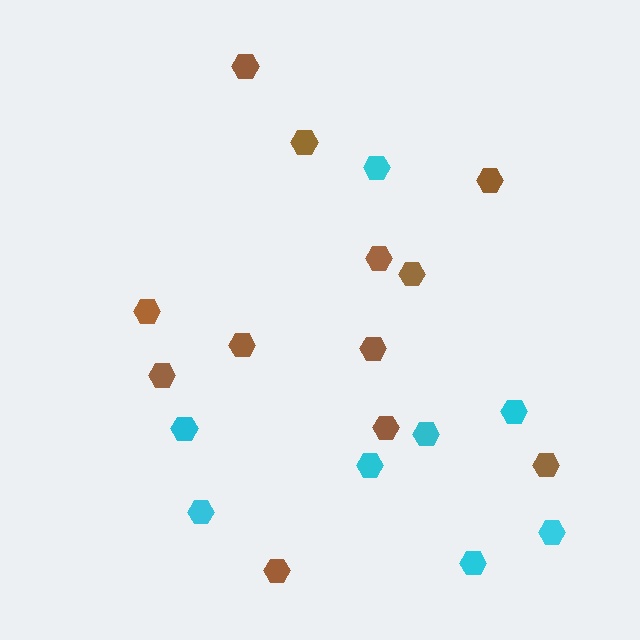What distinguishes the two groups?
There are 2 groups: one group of cyan hexagons (8) and one group of brown hexagons (12).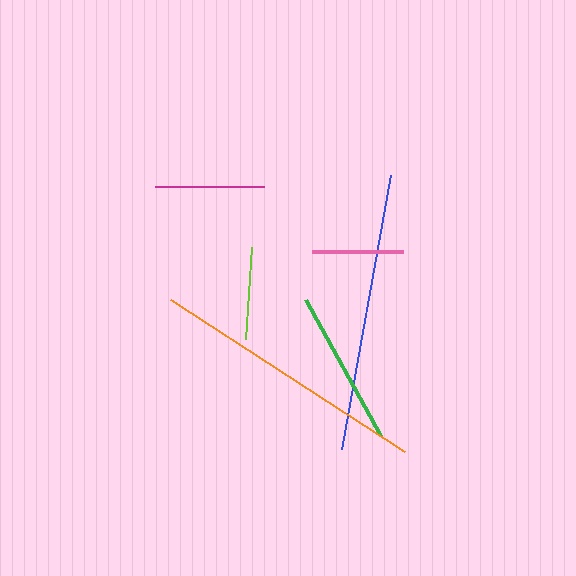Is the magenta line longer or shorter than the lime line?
The magenta line is longer than the lime line.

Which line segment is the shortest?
The pink line is the shortest at approximately 90 pixels.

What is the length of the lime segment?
The lime segment is approximately 92 pixels long.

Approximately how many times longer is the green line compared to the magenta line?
The green line is approximately 1.4 times the length of the magenta line.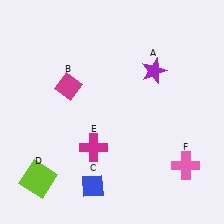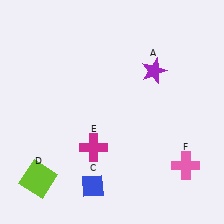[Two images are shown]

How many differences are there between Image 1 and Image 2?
There is 1 difference between the two images.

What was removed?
The magenta diamond (B) was removed in Image 2.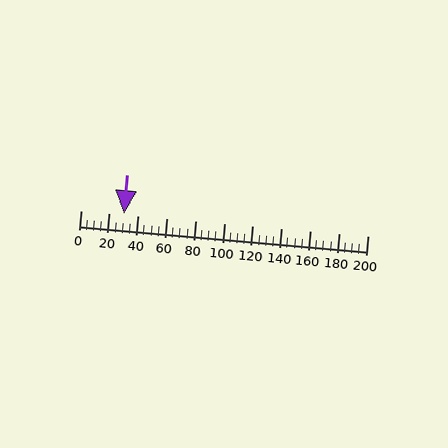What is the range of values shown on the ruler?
The ruler shows values from 0 to 200.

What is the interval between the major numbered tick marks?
The major tick marks are spaced 20 units apart.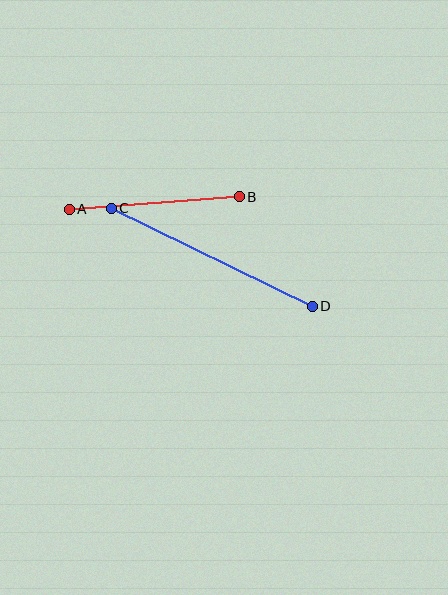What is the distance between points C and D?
The distance is approximately 223 pixels.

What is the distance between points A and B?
The distance is approximately 171 pixels.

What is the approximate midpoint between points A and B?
The midpoint is at approximately (154, 203) pixels.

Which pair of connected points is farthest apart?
Points C and D are farthest apart.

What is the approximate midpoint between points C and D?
The midpoint is at approximately (212, 257) pixels.